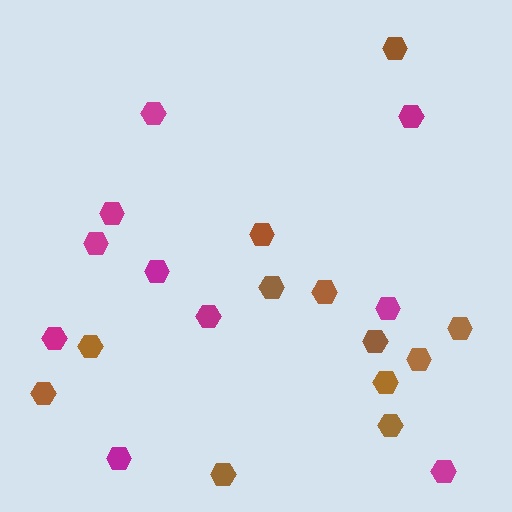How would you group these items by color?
There are 2 groups: one group of magenta hexagons (10) and one group of brown hexagons (12).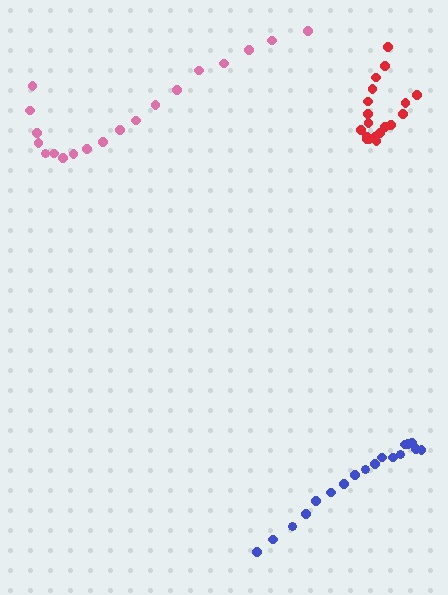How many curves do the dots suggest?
There are 3 distinct paths.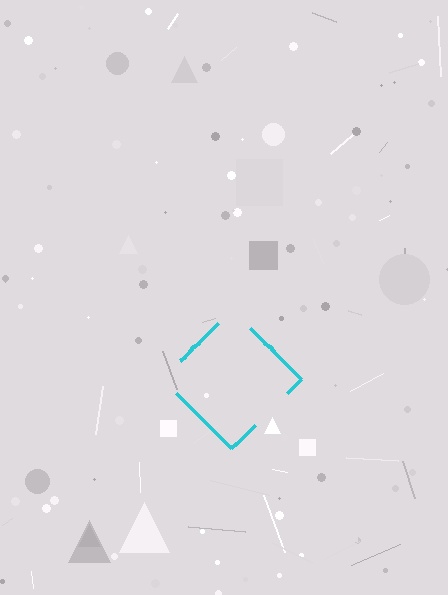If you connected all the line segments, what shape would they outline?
They would outline a diamond.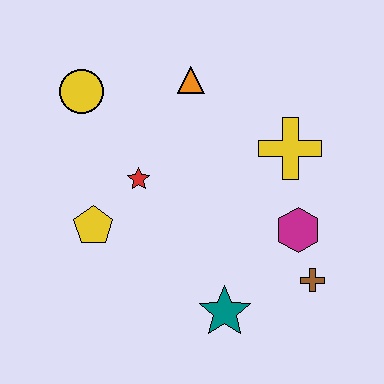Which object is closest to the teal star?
The brown cross is closest to the teal star.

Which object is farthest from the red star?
The brown cross is farthest from the red star.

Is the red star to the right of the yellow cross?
No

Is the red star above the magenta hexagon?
Yes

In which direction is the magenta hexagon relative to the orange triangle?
The magenta hexagon is below the orange triangle.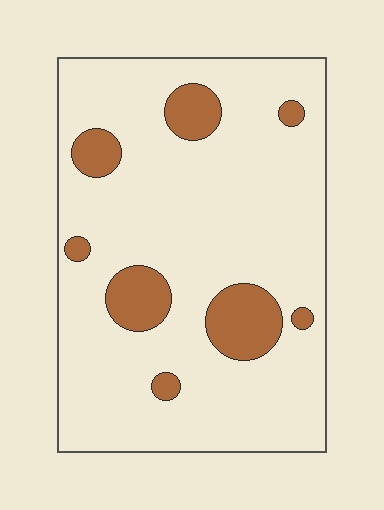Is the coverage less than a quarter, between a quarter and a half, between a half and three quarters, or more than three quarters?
Less than a quarter.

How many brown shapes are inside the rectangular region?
8.